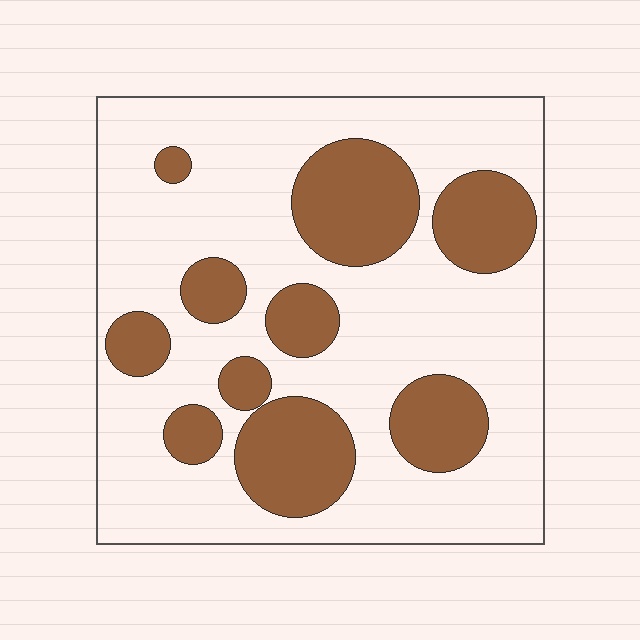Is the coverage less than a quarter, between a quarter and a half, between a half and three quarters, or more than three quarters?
Between a quarter and a half.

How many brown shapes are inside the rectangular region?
10.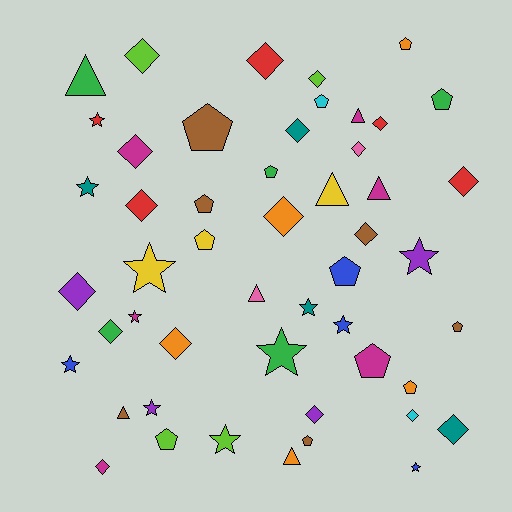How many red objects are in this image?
There are 5 red objects.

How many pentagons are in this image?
There are 13 pentagons.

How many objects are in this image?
There are 50 objects.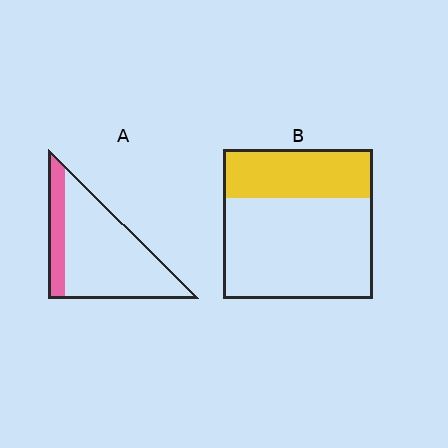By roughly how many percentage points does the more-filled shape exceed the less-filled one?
By roughly 10 percentage points (B over A).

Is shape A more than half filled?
No.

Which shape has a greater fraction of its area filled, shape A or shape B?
Shape B.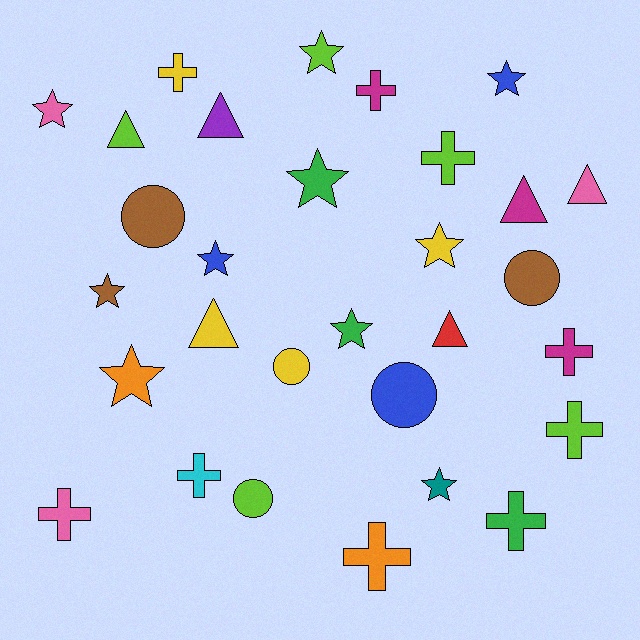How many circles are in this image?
There are 5 circles.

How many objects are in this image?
There are 30 objects.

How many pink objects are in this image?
There are 3 pink objects.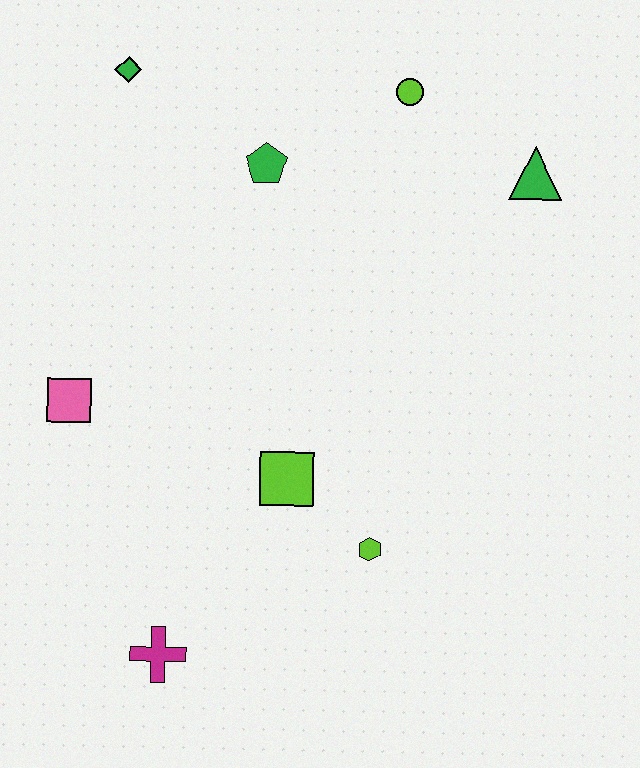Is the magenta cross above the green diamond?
No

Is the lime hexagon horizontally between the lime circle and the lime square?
Yes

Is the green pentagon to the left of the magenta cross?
No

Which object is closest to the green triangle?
The lime circle is closest to the green triangle.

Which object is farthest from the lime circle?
The magenta cross is farthest from the lime circle.